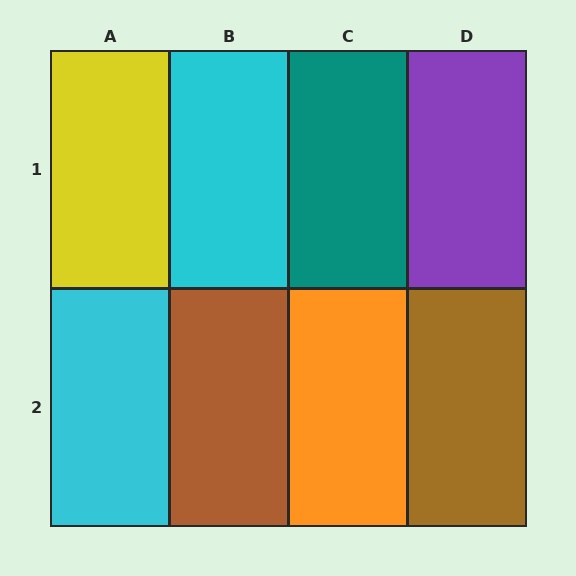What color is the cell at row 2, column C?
Orange.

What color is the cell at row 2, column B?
Brown.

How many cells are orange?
1 cell is orange.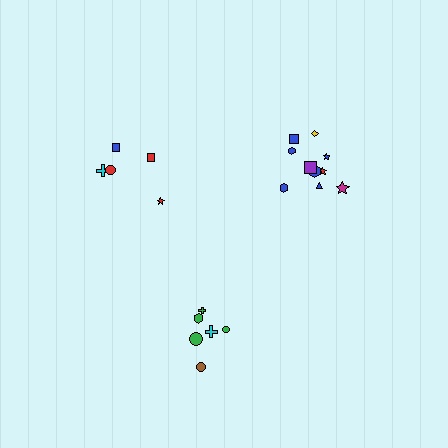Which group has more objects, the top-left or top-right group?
The top-right group.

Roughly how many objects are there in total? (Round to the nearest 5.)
Roughly 20 objects in total.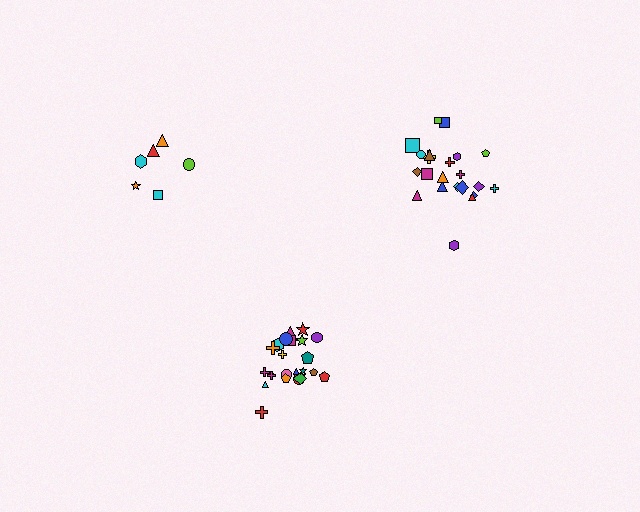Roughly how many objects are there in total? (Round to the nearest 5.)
Roughly 55 objects in total.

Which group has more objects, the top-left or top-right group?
The top-right group.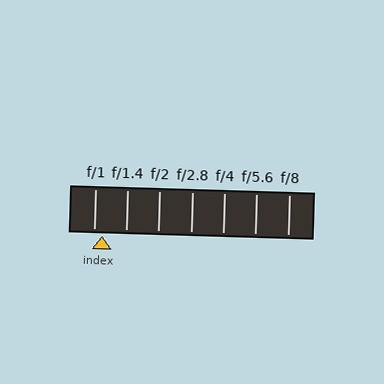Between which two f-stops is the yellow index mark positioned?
The index mark is between f/1 and f/1.4.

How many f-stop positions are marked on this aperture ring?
There are 7 f-stop positions marked.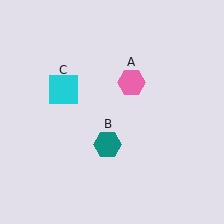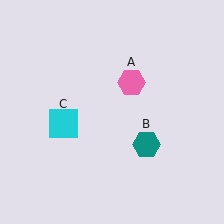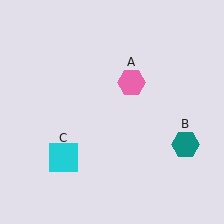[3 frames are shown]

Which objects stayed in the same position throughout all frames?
Pink hexagon (object A) remained stationary.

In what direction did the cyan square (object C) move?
The cyan square (object C) moved down.